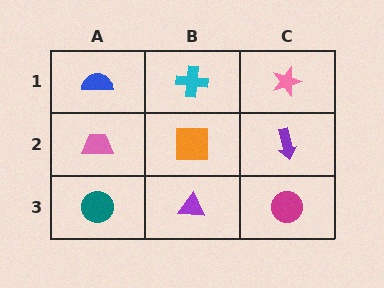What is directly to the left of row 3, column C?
A purple triangle.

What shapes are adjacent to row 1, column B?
An orange square (row 2, column B), a blue semicircle (row 1, column A), a pink star (row 1, column C).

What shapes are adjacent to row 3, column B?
An orange square (row 2, column B), a teal circle (row 3, column A), a magenta circle (row 3, column C).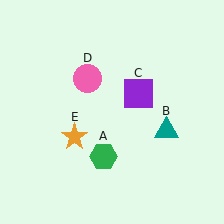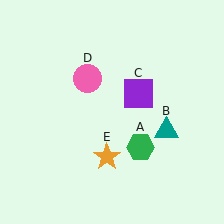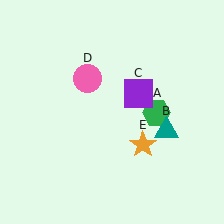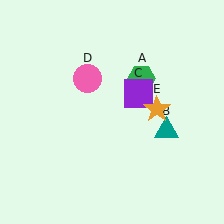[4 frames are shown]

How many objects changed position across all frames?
2 objects changed position: green hexagon (object A), orange star (object E).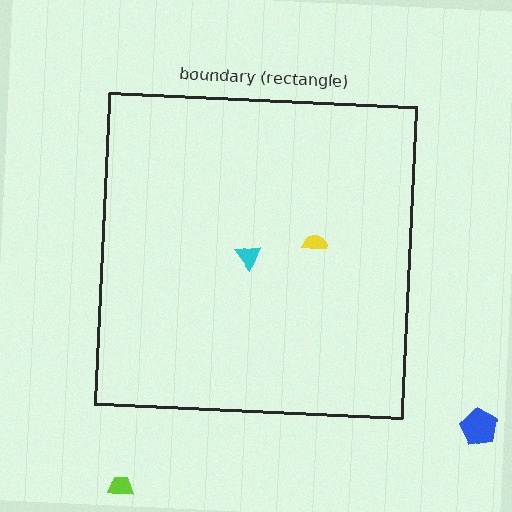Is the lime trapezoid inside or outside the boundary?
Outside.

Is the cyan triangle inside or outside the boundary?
Inside.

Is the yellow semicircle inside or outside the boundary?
Inside.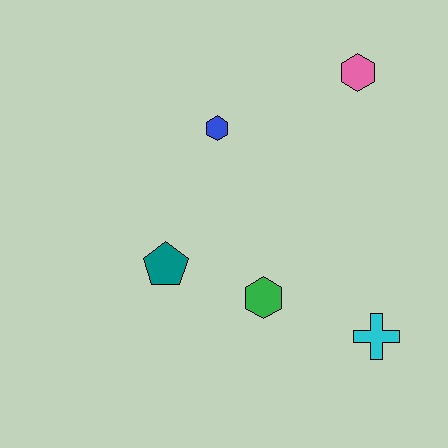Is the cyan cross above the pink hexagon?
No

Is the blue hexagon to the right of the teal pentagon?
Yes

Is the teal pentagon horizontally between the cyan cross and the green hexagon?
No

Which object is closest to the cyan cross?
The green hexagon is closest to the cyan cross.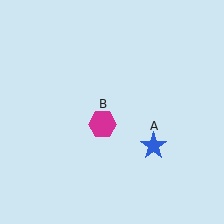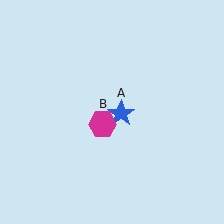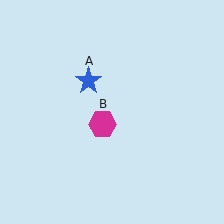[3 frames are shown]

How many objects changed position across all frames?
1 object changed position: blue star (object A).